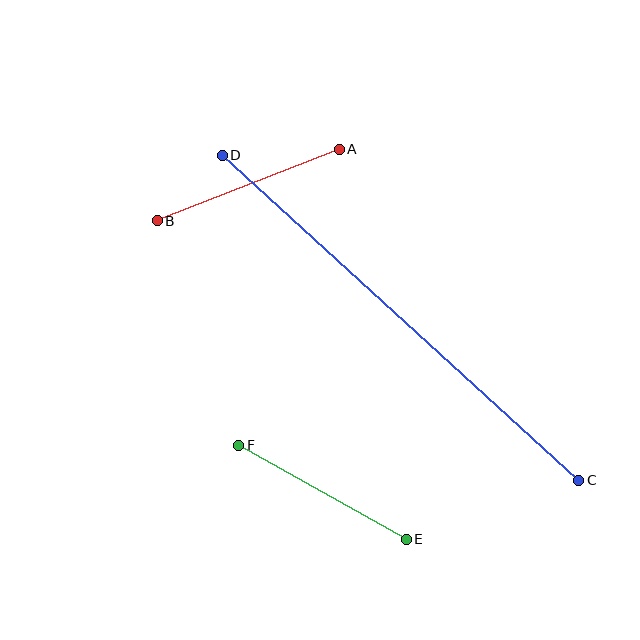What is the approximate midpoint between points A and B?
The midpoint is at approximately (248, 185) pixels.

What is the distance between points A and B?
The distance is approximately 196 pixels.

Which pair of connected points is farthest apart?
Points C and D are farthest apart.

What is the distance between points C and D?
The distance is approximately 483 pixels.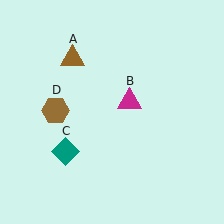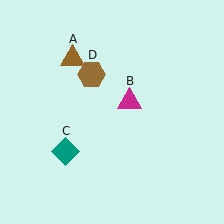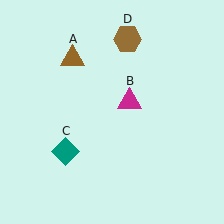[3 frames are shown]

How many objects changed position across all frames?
1 object changed position: brown hexagon (object D).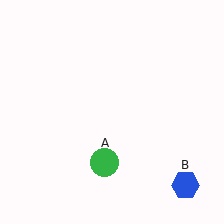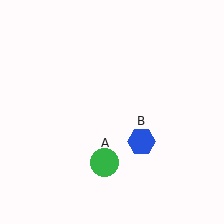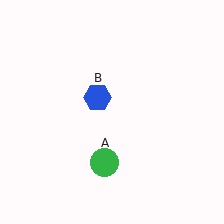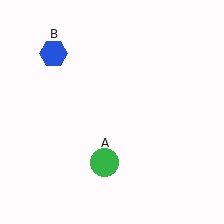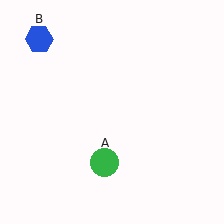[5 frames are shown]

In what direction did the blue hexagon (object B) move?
The blue hexagon (object B) moved up and to the left.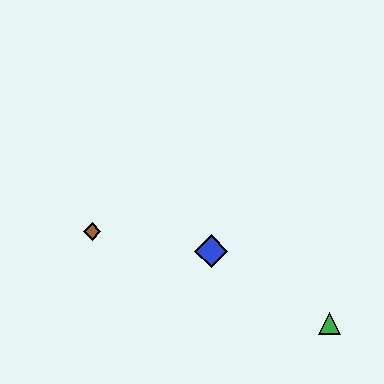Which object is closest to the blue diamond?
The brown diamond is closest to the blue diamond.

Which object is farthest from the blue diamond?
The green triangle is farthest from the blue diamond.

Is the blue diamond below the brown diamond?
Yes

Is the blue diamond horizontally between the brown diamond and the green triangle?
Yes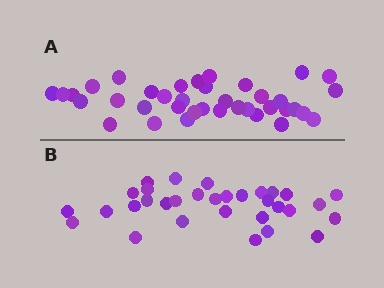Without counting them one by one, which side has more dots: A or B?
Region A (the top region) has more dots.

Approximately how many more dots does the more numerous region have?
Region A has about 6 more dots than region B.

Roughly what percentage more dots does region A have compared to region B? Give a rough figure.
About 20% more.